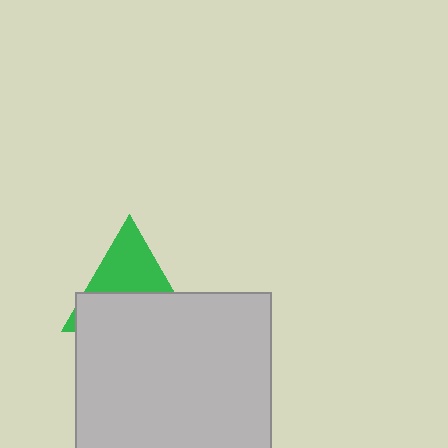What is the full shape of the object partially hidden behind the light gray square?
The partially hidden object is a green triangle.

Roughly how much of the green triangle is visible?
About half of it is visible (roughly 46%).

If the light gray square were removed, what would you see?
You would see the complete green triangle.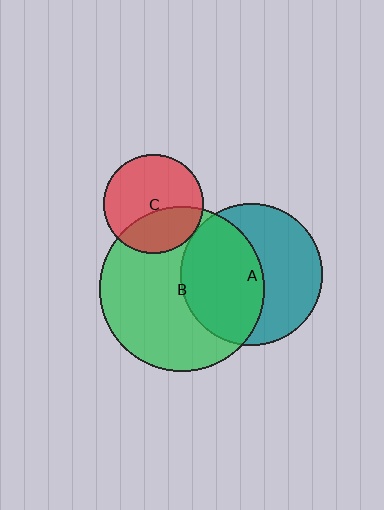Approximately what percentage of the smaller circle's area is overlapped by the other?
Approximately 35%.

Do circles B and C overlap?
Yes.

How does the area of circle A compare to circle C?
Approximately 2.0 times.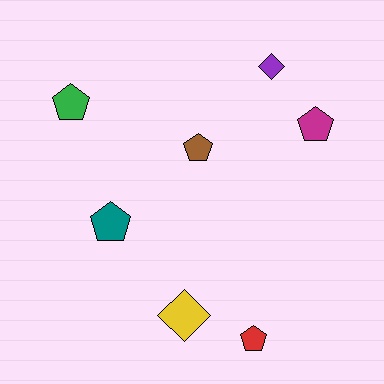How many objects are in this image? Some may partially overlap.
There are 7 objects.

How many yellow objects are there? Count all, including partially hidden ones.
There is 1 yellow object.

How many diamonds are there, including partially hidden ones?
There are 2 diamonds.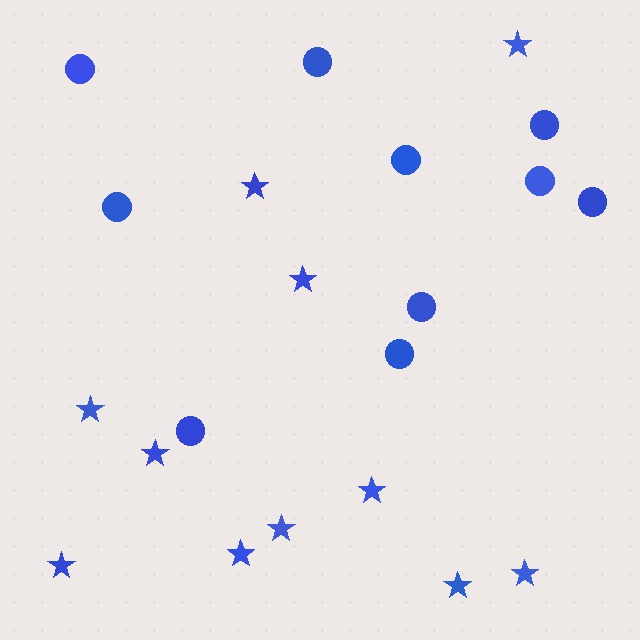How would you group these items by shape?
There are 2 groups: one group of circles (10) and one group of stars (11).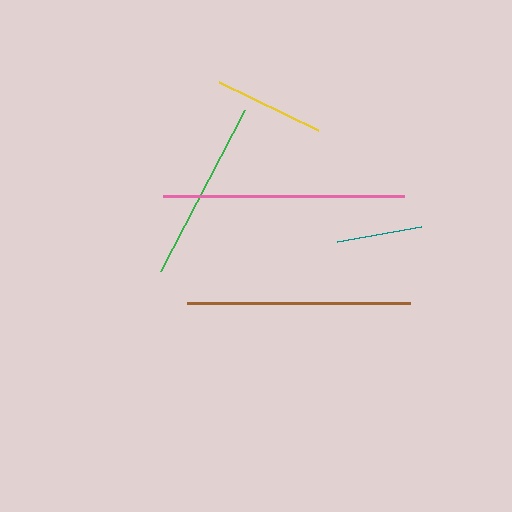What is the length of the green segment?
The green segment is approximately 181 pixels long.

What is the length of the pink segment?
The pink segment is approximately 241 pixels long.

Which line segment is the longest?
The pink line is the longest at approximately 241 pixels.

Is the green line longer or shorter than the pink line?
The pink line is longer than the green line.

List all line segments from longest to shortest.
From longest to shortest: pink, brown, green, yellow, teal.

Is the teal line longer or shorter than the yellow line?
The yellow line is longer than the teal line.